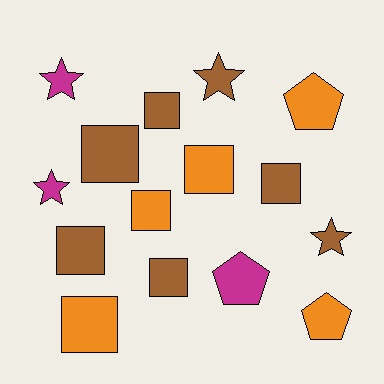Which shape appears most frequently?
Square, with 8 objects.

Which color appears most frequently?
Brown, with 7 objects.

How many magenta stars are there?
There are 2 magenta stars.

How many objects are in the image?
There are 15 objects.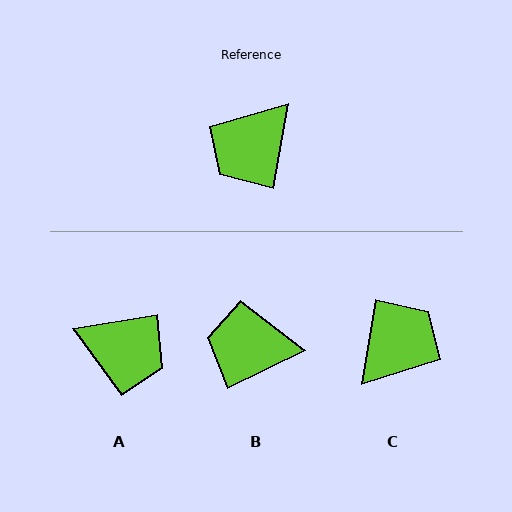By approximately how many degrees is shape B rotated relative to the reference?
Approximately 54 degrees clockwise.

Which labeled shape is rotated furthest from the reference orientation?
C, about 179 degrees away.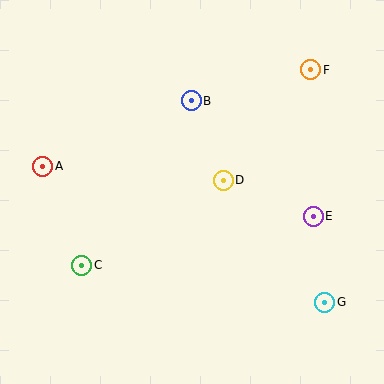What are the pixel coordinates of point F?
Point F is at (311, 70).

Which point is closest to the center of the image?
Point D at (223, 180) is closest to the center.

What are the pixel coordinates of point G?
Point G is at (325, 302).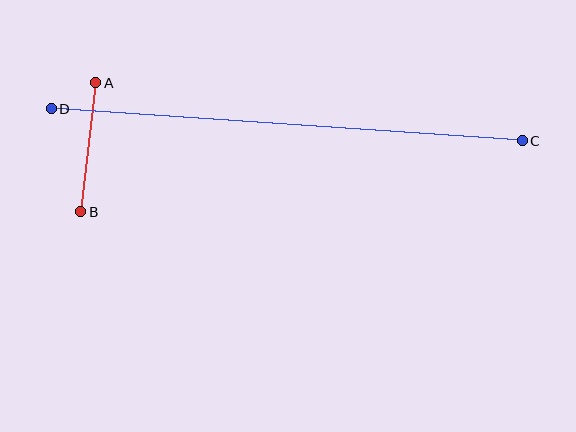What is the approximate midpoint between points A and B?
The midpoint is at approximately (88, 147) pixels.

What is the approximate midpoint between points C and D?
The midpoint is at approximately (287, 125) pixels.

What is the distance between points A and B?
The distance is approximately 130 pixels.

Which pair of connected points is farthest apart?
Points C and D are farthest apart.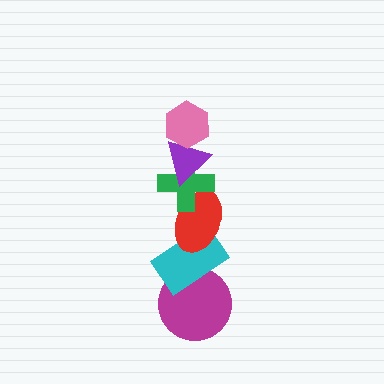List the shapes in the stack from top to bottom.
From top to bottom: the pink hexagon, the purple triangle, the green cross, the red ellipse, the cyan rectangle, the magenta circle.